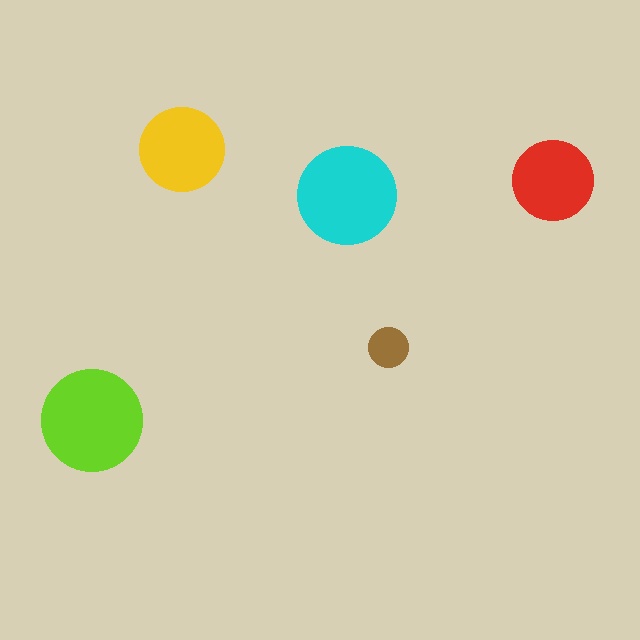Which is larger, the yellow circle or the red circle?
The yellow one.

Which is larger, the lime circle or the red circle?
The lime one.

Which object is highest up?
The yellow circle is topmost.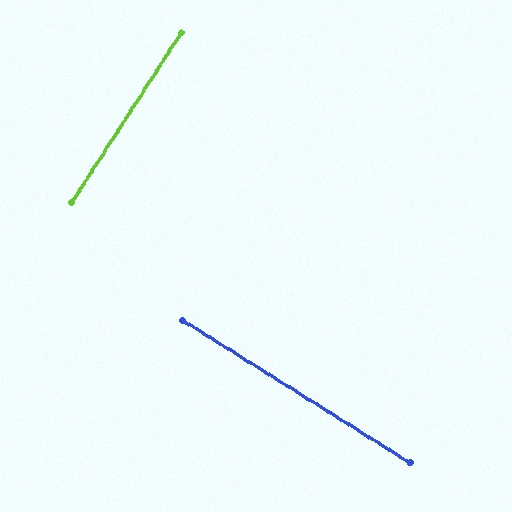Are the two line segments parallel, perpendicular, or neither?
Perpendicular — they meet at approximately 90°.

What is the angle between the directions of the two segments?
Approximately 90 degrees.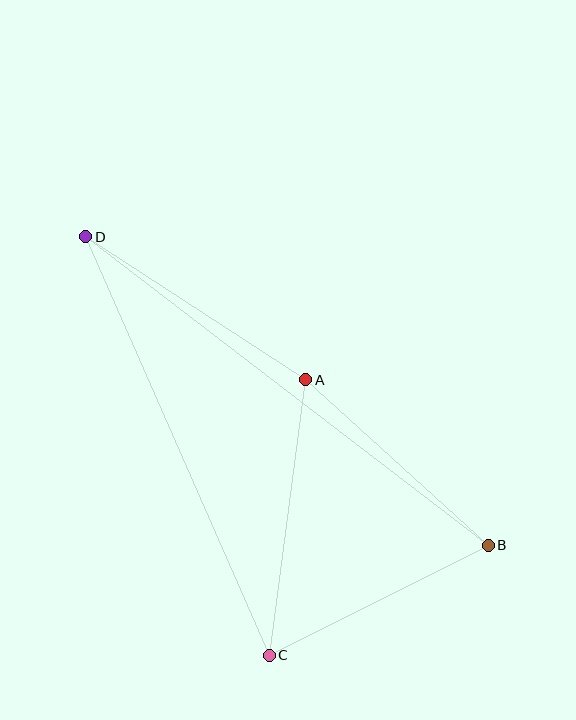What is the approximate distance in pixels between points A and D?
The distance between A and D is approximately 262 pixels.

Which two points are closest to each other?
Points B and C are closest to each other.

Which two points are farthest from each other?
Points B and D are farthest from each other.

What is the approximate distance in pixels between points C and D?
The distance between C and D is approximately 457 pixels.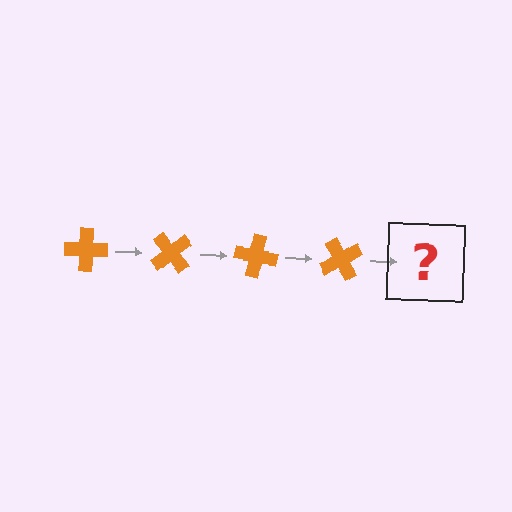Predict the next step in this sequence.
The next step is an orange cross rotated 200 degrees.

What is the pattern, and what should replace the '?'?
The pattern is that the cross rotates 50 degrees each step. The '?' should be an orange cross rotated 200 degrees.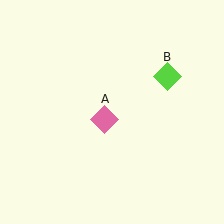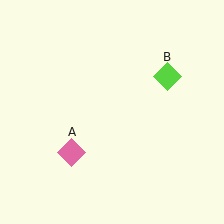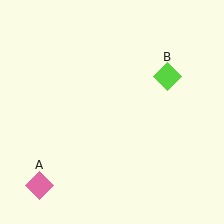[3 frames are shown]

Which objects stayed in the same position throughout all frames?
Lime diamond (object B) remained stationary.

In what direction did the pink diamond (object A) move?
The pink diamond (object A) moved down and to the left.